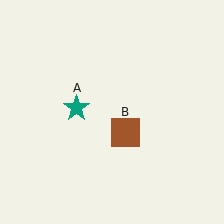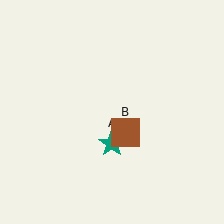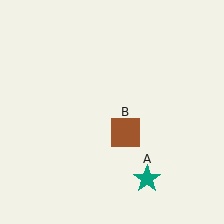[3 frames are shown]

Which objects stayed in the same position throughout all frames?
Brown square (object B) remained stationary.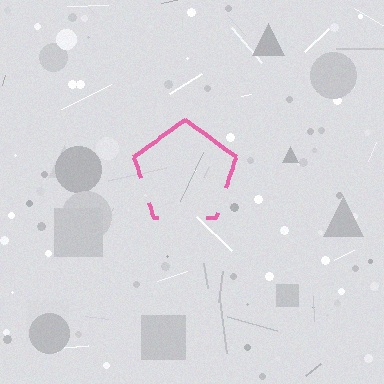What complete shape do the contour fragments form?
The contour fragments form a pentagon.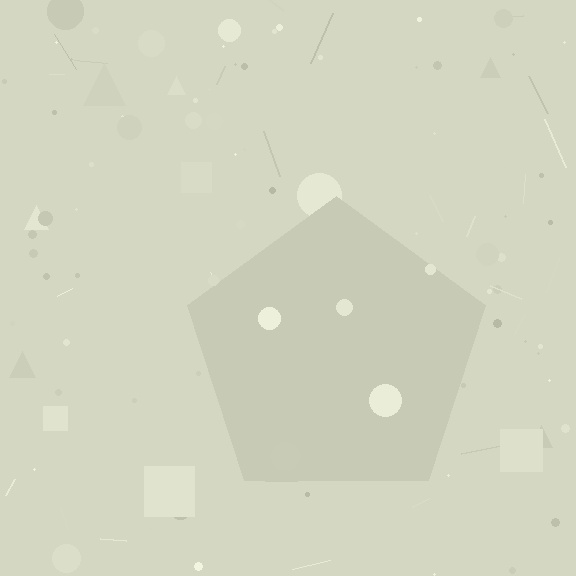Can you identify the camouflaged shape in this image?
The camouflaged shape is a pentagon.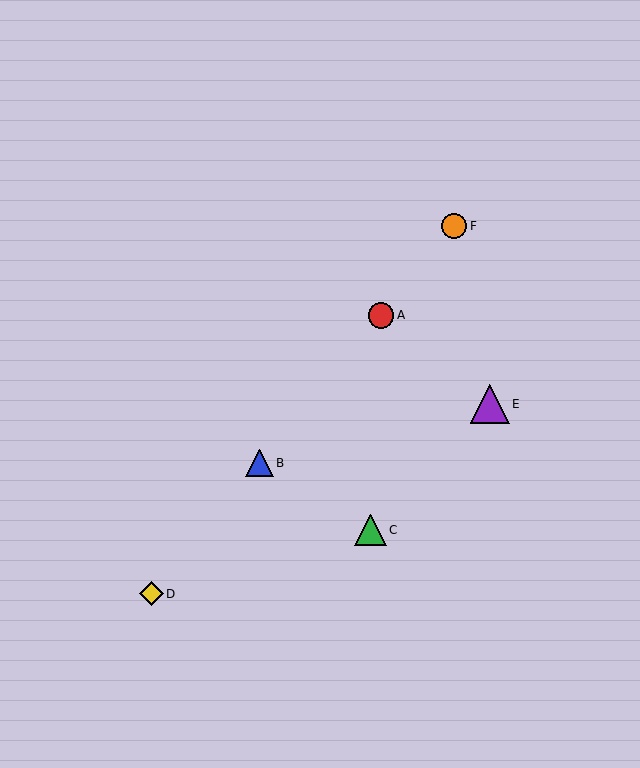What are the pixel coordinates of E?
Object E is at (490, 404).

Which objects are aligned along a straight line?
Objects A, B, D, F are aligned along a straight line.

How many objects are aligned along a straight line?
4 objects (A, B, D, F) are aligned along a straight line.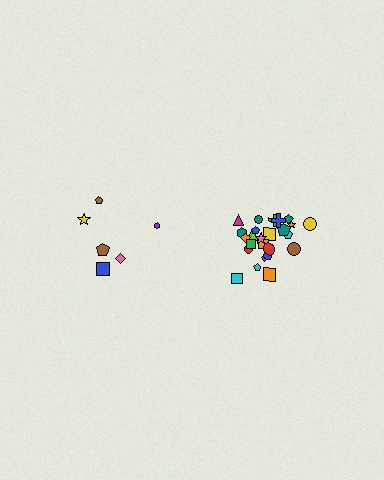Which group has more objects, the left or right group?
The right group.